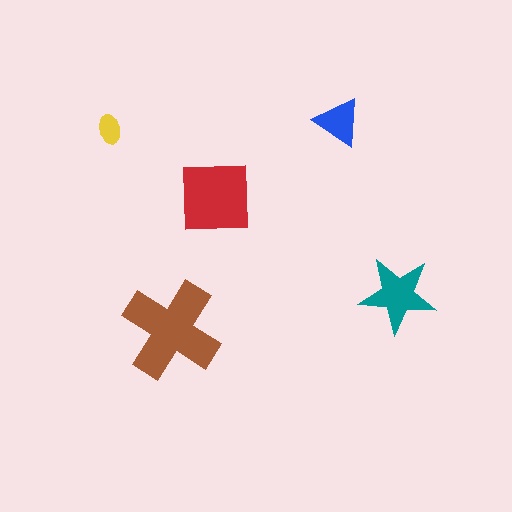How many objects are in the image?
There are 5 objects in the image.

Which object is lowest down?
The brown cross is bottommost.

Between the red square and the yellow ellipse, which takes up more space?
The red square.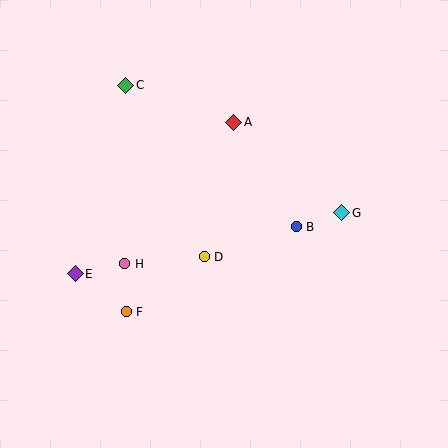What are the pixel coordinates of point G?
Point G is at (342, 213).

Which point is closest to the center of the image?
Point D at (204, 257) is closest to the center.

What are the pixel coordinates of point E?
Point E is at (75, 274).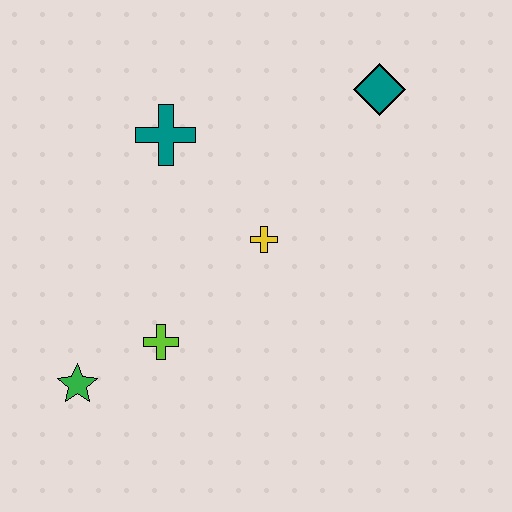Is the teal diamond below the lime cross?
No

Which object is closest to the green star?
The lime cross is closest to the green star.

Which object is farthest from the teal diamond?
The green star is farthest from the teal diamond.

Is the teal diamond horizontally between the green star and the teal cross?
No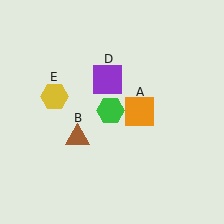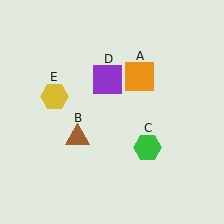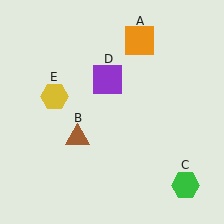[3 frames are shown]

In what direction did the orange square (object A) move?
The orange square (object A) moved up.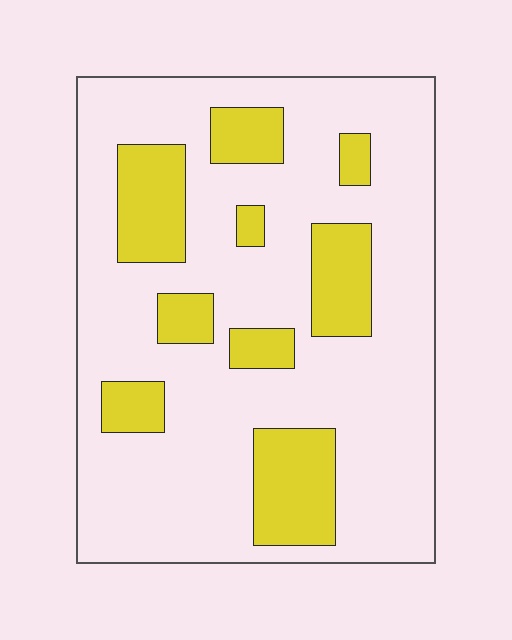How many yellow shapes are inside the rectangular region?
9.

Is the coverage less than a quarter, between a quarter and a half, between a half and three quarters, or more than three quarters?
Less than a quarter.